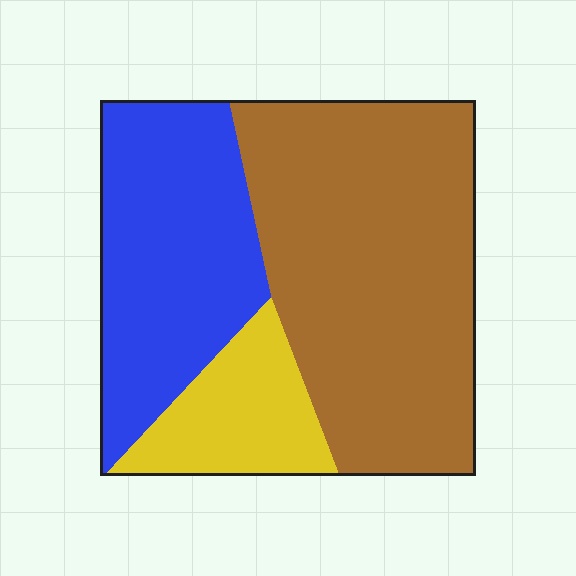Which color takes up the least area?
Yellow, at roughly 15%.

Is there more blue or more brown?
Brown.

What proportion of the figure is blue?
Blue takes up about one third (1/3) of the figure.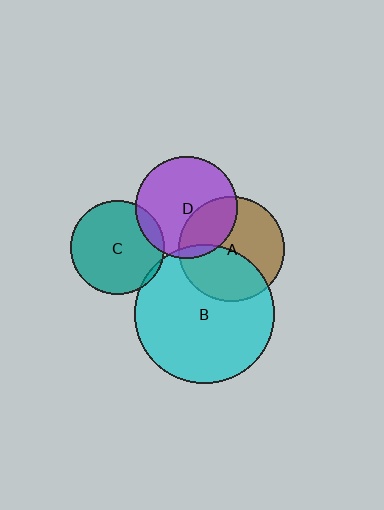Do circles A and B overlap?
Yes.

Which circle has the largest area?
Circle B (cyan).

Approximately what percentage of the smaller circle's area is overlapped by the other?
Approximately 40%.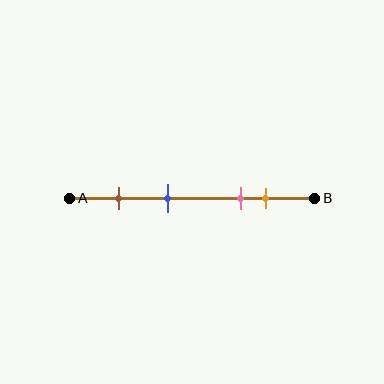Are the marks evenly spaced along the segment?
No, the marks are not evenly spaced.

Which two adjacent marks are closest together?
The pink and orange marks are the closest adjacent pair.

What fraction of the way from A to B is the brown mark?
The brown mark is approximately 20% (0.2) of the way from A to B.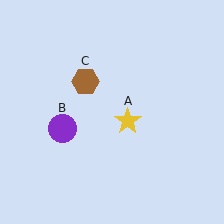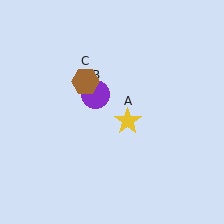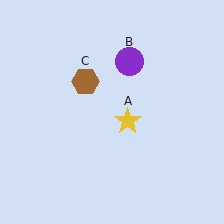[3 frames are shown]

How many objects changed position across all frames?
1 object changed position: purple circle (object B).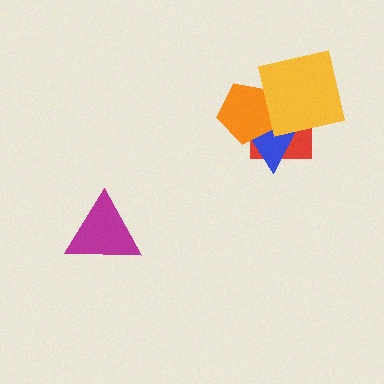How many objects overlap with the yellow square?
3 objects overlap with the yellow square.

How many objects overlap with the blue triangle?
3 objects overlap with the blue triangle.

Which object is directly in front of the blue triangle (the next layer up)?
The orange pentagon is directly in front of the blue triangle.